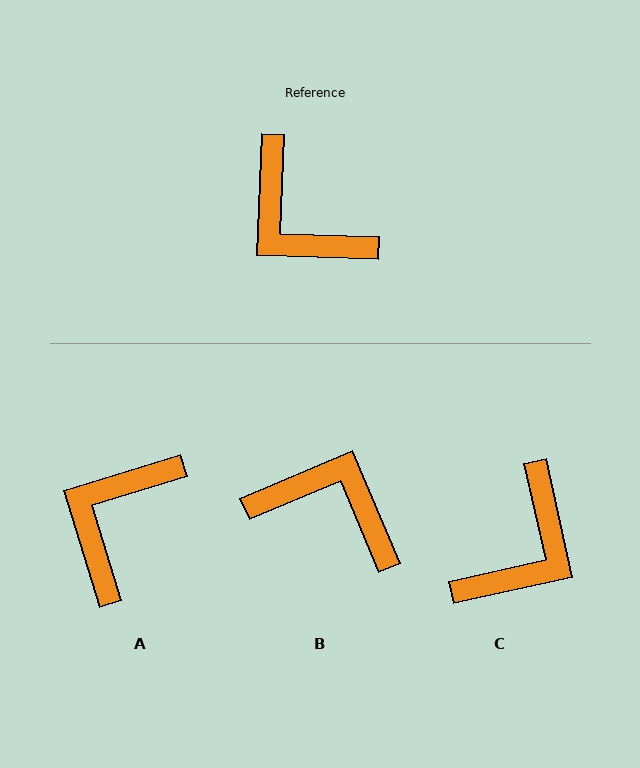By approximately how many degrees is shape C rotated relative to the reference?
Approximately 104 degrees counter-clockwise.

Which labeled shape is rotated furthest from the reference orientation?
B, about 155 degrees away.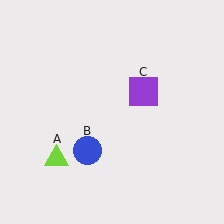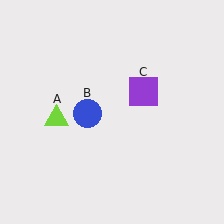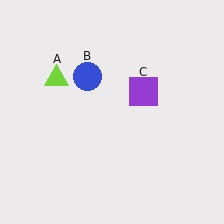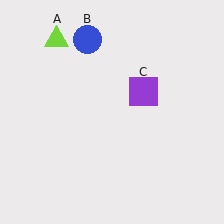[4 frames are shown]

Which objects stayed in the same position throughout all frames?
Purple square (object C) remained stationary.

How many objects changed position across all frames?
2 objects changed position: lime triangle (object A), blue circle (object B).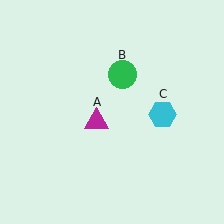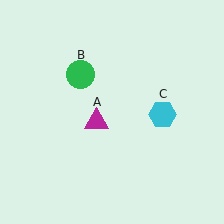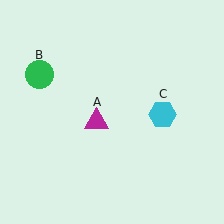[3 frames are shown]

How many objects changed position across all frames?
1 object changed position: green circle (object B).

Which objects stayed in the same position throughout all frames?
Magenta triangle (object A) and cyan hexagon (object C) remained stationary.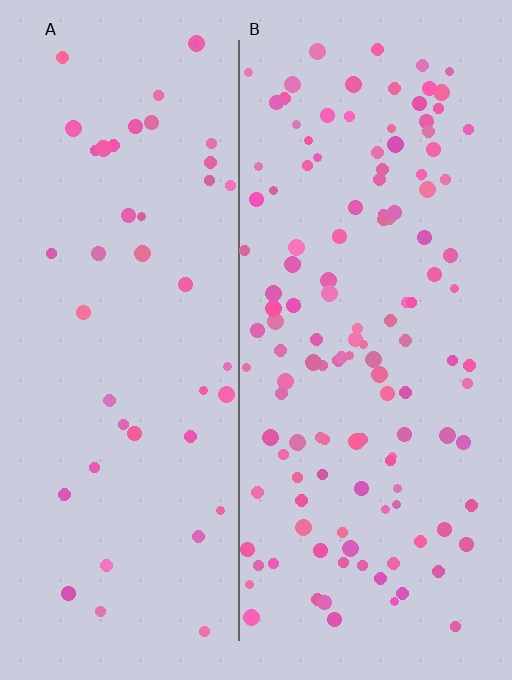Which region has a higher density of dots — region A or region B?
B (the right).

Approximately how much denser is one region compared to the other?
Approximately 2.9× — region B over region A.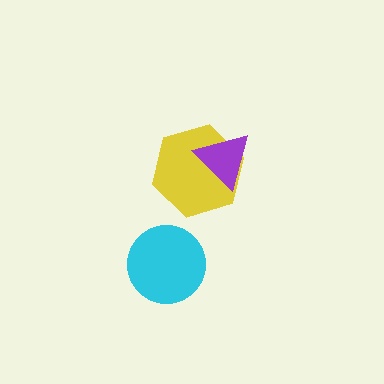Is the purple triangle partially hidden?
No, no other shape covers it.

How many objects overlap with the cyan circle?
0 objects overlap with the cyan circle.